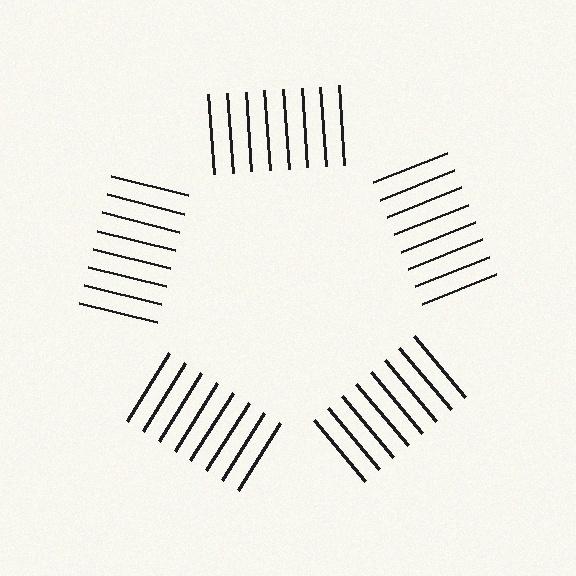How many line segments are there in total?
40 — 8 along each of the 5 edges.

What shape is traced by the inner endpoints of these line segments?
An illusory pentagon — the line segments terminate on its edges but no continuous stroke is drawn.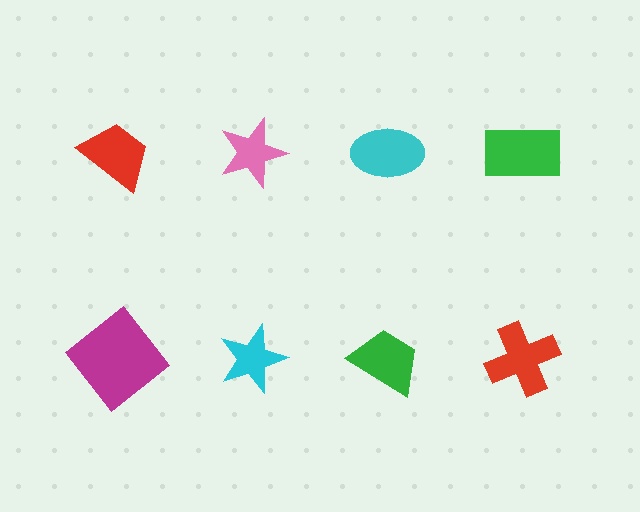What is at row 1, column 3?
A cyan ellipse.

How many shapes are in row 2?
4 shapes.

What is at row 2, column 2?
A cyan star.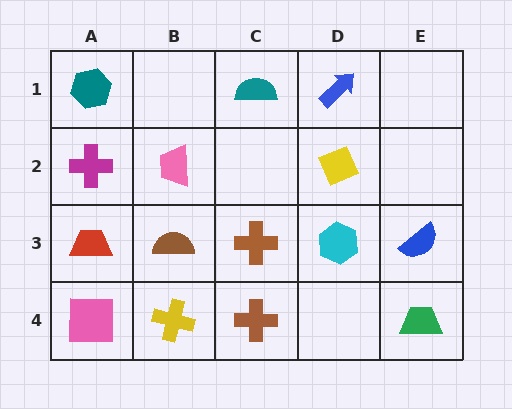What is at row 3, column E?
A blue semicircle.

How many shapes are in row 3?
5 shapes.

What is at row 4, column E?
A green trapezoid.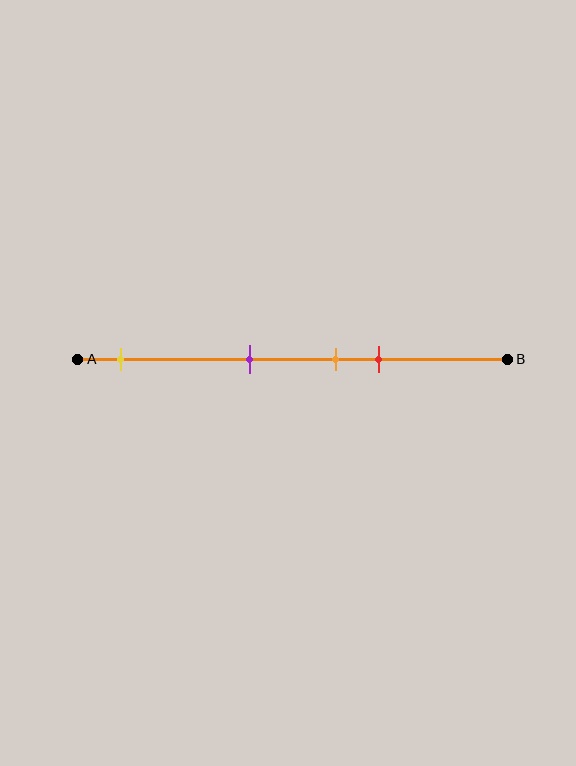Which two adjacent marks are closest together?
The orange and red marks are the closest adjacent pair.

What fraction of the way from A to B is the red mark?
The red mark is approximately 70% (0.7) of the way from A to B.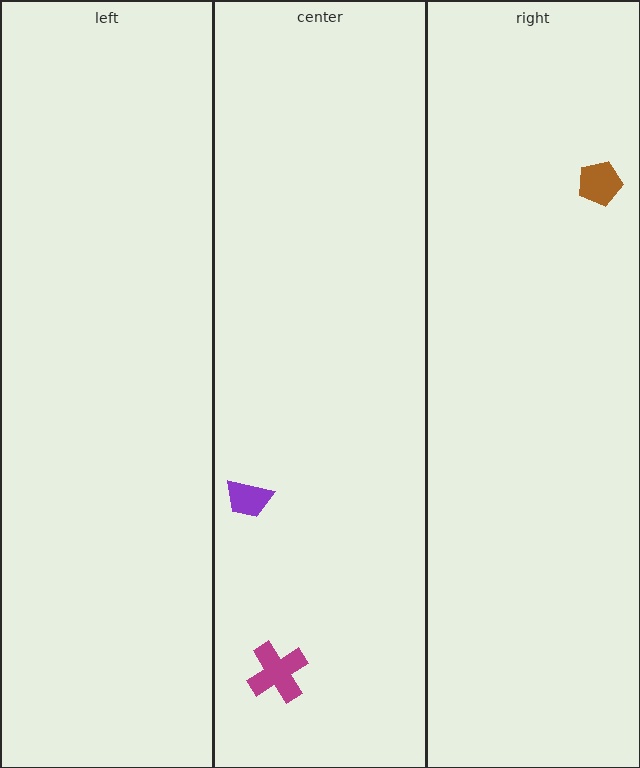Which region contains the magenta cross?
The center region.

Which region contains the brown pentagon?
The right region.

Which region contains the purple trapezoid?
The center region.